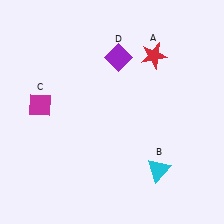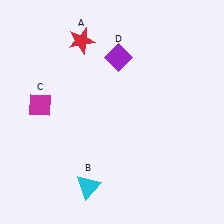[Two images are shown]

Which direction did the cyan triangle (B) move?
The cyan triangle (B) moved left.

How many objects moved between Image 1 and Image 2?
2 objects moved between the two images.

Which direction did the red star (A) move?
The red star (A) moved left.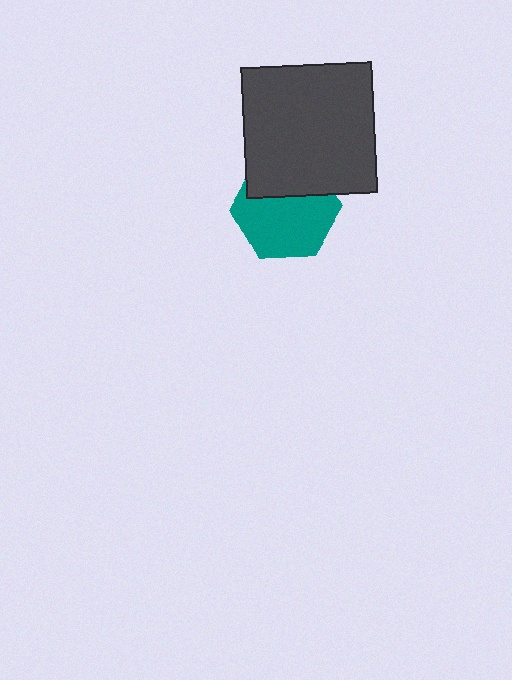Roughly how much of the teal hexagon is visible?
About half of it is visible (roughly 64%).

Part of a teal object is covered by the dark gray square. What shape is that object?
It is a hexagon.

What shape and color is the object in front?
The object in front is a dark gray square.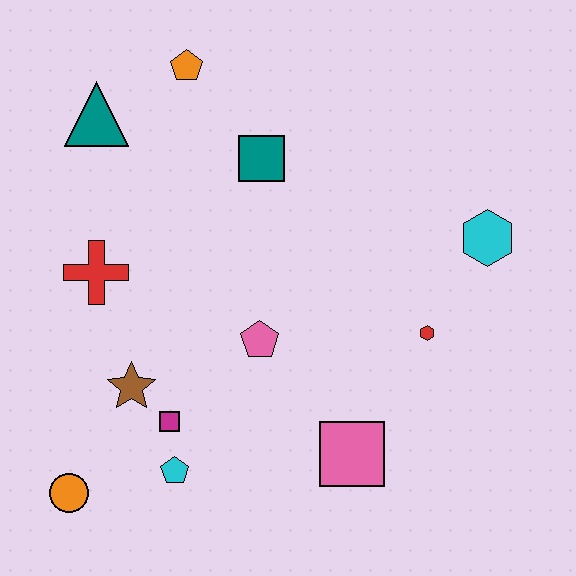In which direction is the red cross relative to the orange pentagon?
The red cross is below the orange pentagon.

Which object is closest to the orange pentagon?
The teal triangle is closest to the orange pentagon.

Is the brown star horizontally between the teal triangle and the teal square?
Yes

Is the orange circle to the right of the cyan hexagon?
No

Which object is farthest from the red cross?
The cyan hexagon is farthest from the red cross.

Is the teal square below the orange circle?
No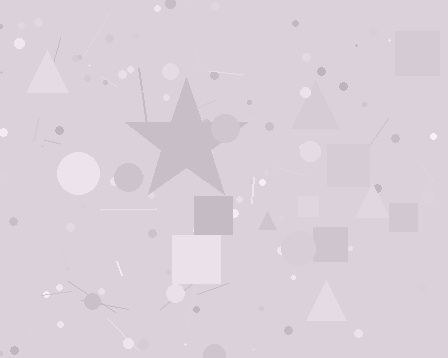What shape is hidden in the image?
A star is hidden in the image.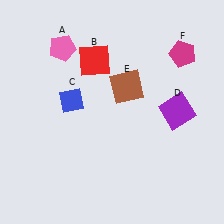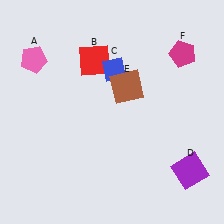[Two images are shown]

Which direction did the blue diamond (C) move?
The blue diamond (C) moved right.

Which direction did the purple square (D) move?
The purple square (D) moved down.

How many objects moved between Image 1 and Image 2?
3 objects moved between the two images.